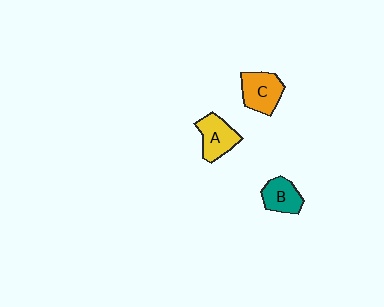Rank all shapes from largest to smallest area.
From largest to smallest: C (orange), A (yellow), B (teal).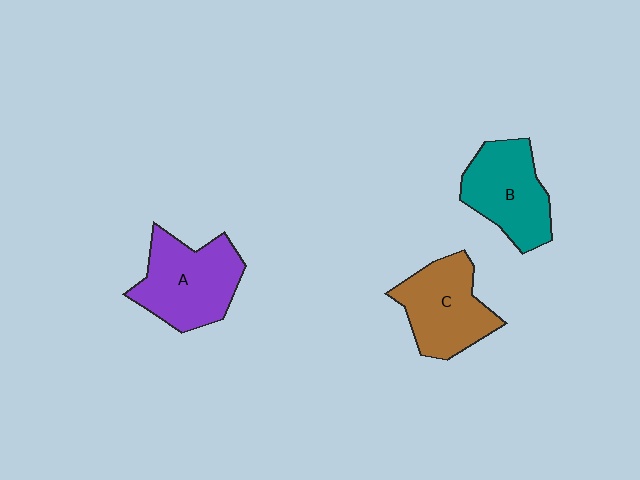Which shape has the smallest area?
Shape B (teal).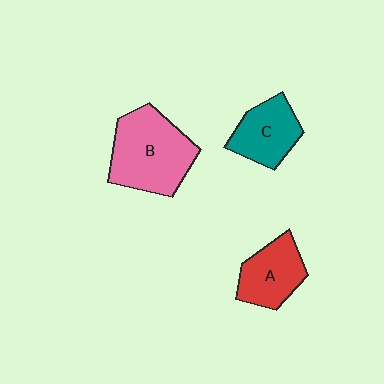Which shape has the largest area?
Shape B (pink).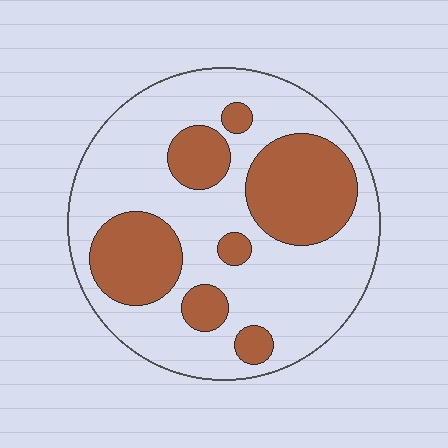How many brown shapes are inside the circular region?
7.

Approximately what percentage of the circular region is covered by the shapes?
Approximately 30%.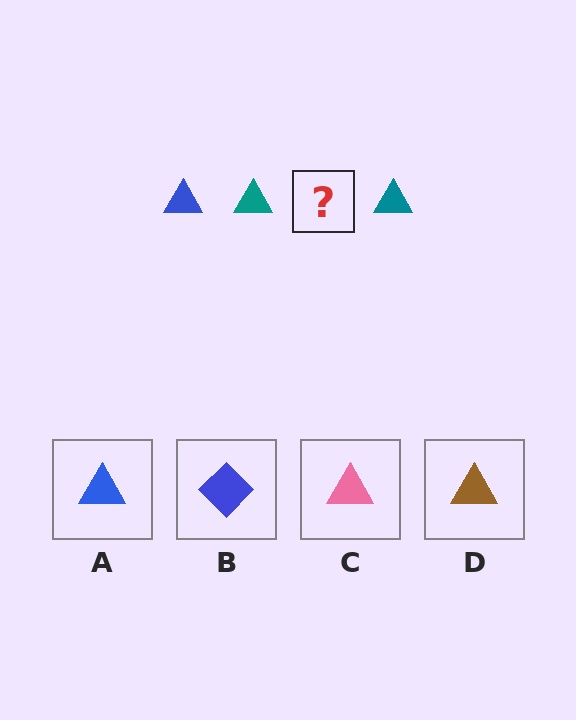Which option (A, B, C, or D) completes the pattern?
A.